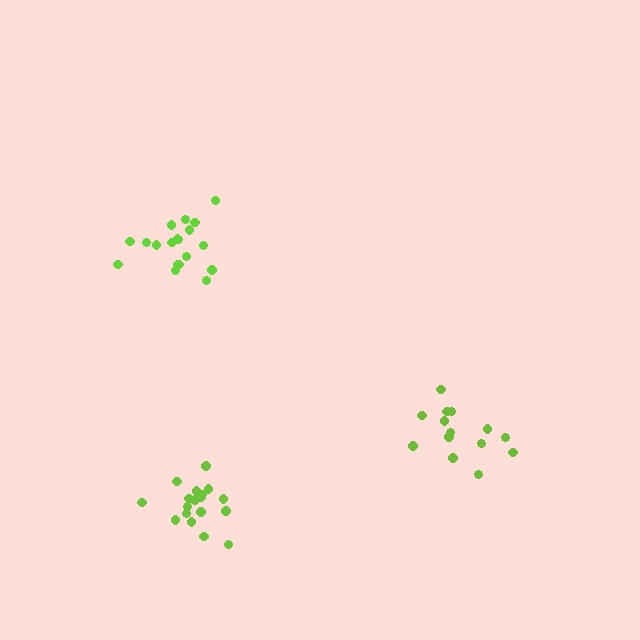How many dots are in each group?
Group 1: 14 dots, Group 2: 18 dots, Group 3: 19 dots (51 total).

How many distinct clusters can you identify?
There are 3 distinct clusters.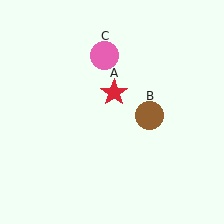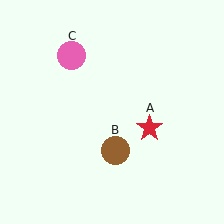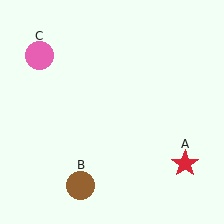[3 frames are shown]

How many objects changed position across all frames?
3 objects changed position: red star (object A), brown circle (object B), pink circle (object C).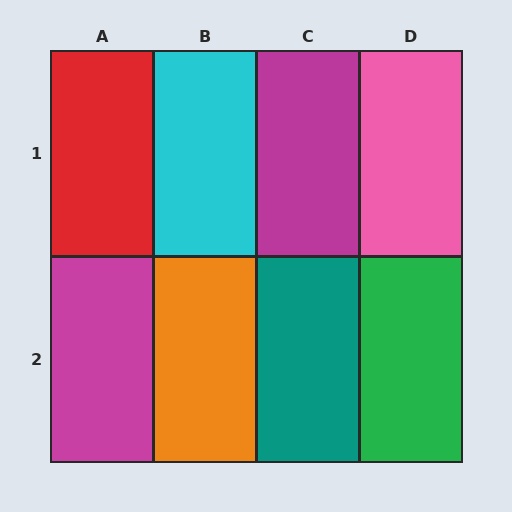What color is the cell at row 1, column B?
Cyan.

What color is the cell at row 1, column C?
Magenta.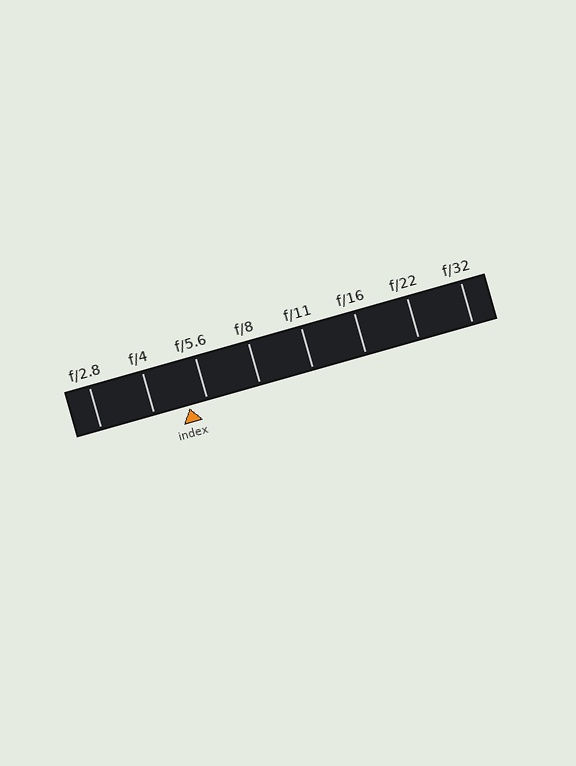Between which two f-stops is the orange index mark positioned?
The index mark is between f/4 and f/5.6.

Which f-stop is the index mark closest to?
The index mark is closest to f/5.6.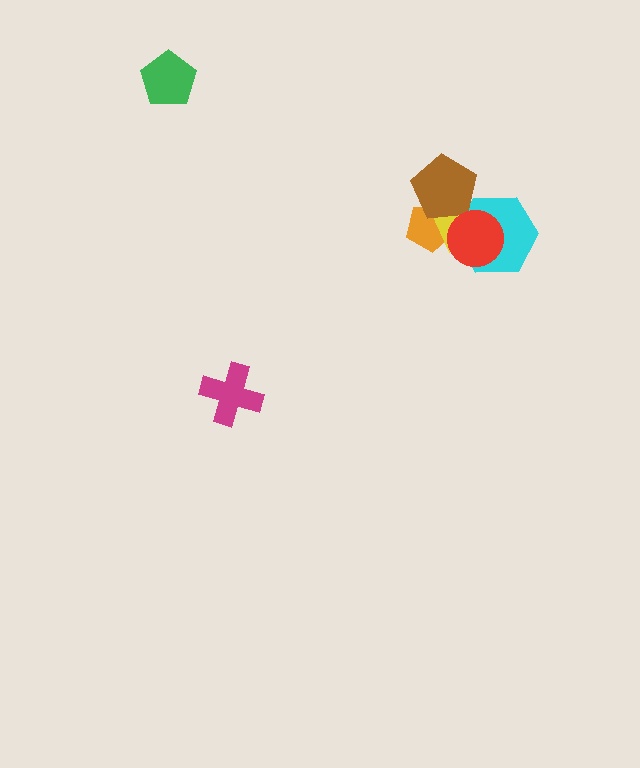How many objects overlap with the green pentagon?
0 objects overlap with the green pentagon.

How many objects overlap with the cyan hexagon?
3 objects overlap with the cyan hexagon.